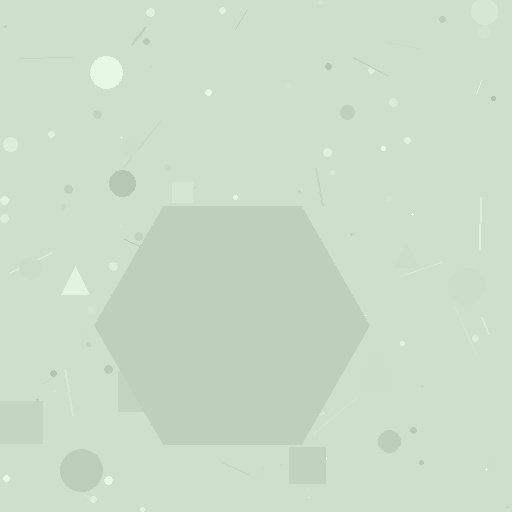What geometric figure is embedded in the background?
A hexagon is embedded in the background.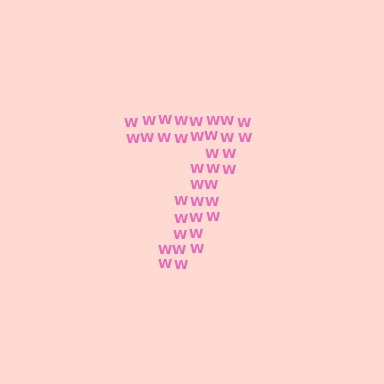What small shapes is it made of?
It is made of small letter W's.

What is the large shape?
The large shape is the digit 7.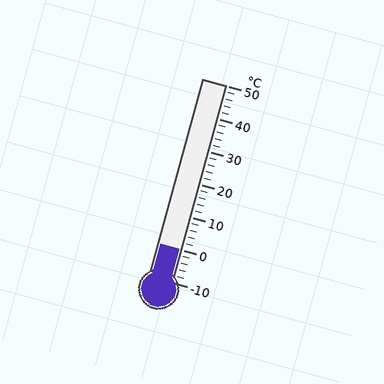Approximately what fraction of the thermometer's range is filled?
The thermometer is filled to approximately 15% of its range.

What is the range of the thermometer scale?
The thermometer scale ranges from -10°C to 50°C.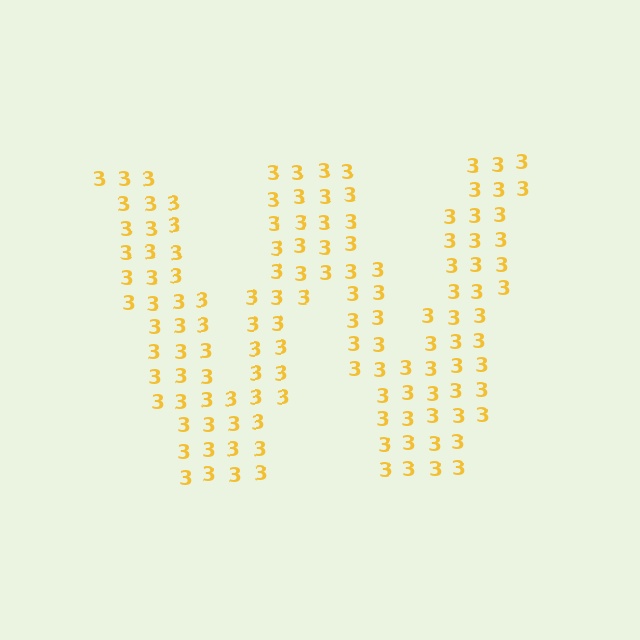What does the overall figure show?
The overall figure shows the letter W.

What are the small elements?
The small elements are digit 3's.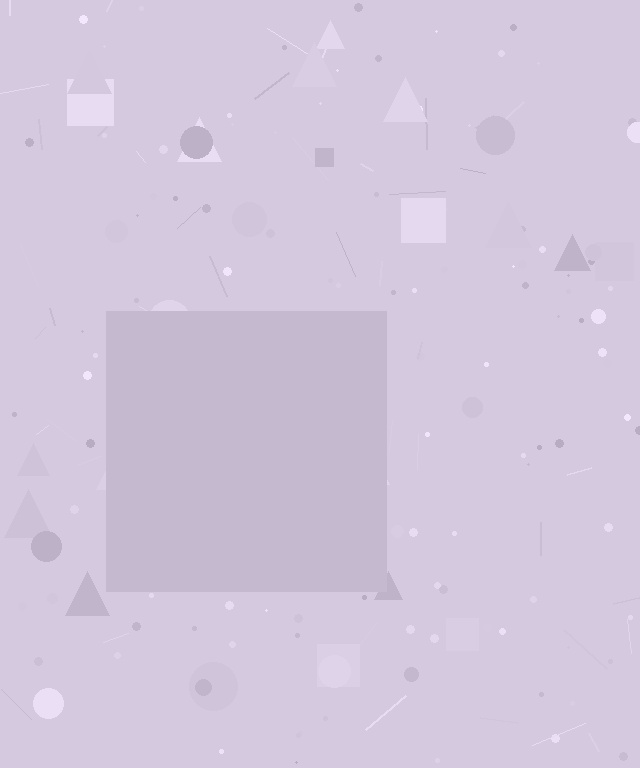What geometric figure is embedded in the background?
A square is embedded in the background.